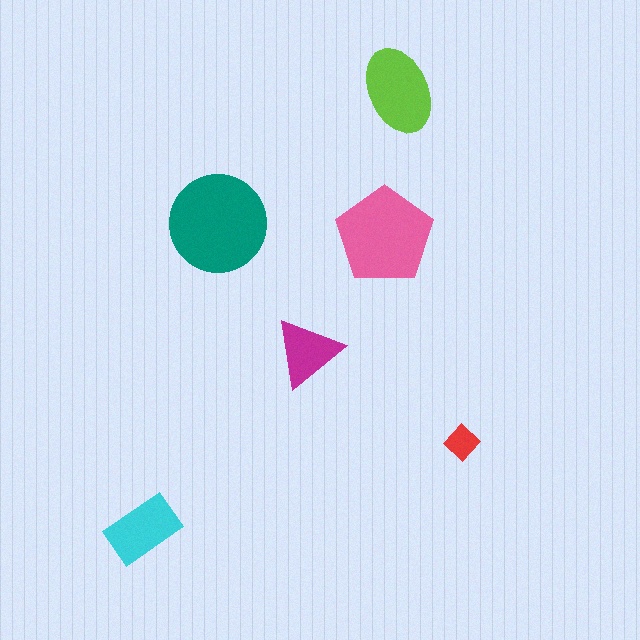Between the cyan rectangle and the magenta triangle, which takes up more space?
The cyan rectangle.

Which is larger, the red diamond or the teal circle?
The teal circle.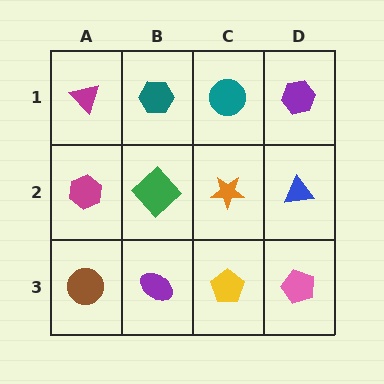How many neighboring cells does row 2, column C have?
4.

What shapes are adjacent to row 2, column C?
A teal circle (row 1, column C), a yellow pentagon (row 3, column C), a green diamond (row 2, column B), a blue triangle (row 2, column D).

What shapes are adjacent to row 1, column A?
A magenta hexagon (row 2, column A), a teal hexagon (row 1, column B).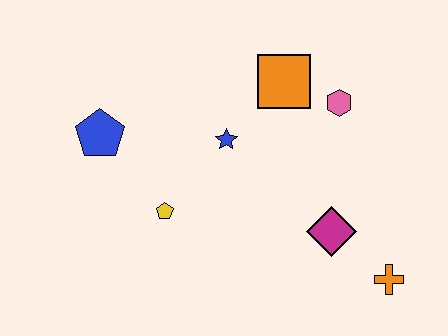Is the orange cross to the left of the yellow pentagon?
No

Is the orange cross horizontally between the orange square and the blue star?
No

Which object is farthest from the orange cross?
The blue pentagon is farthest from the orange cross.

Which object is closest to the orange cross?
The magenta diamond is closest to the orange cross.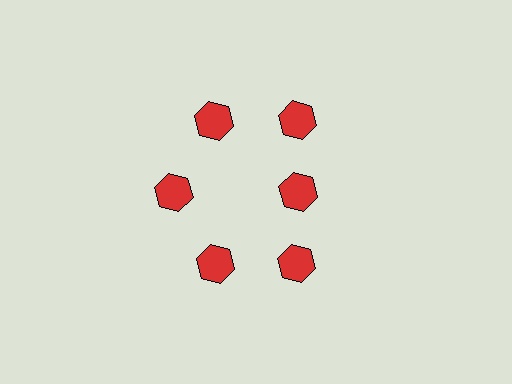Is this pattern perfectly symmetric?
No. The 6 red hexagons are arranged in a ring, but one element near the 3 o'clock position is pulled inward toward the center, breaking the 6-fold rotational symmetry.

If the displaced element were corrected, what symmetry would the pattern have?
It would have 6-fold rotational symmetry — the pattern would map onto itself every 60 degrees.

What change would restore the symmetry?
The symmetry would be restored by moving it outward, back onto the ring so that all 6 hexagons sit at equal angles and equal distance from the center.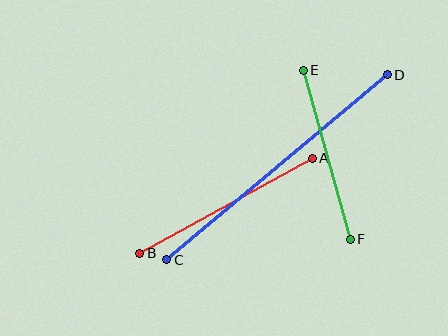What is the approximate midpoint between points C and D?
The midpoint is at approximately (277, 167) pixels.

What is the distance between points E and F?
The distance is approximately 175 pixels.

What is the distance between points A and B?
The distance is approximately 197 pixels.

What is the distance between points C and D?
The distance is approximately 288 pixels.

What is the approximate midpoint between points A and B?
The midpoint is at approximately (226, 206) pixels.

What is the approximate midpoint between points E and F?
The midpoint is at approximately (327, 155) pixels.